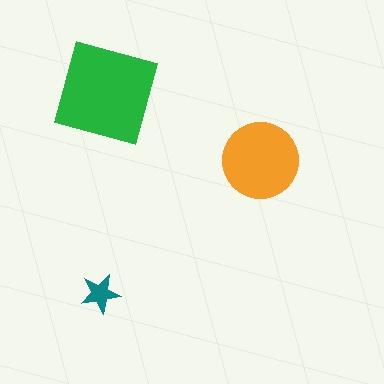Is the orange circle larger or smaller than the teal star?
Larger.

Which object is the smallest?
The teal star.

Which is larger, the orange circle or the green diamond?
The green diamond.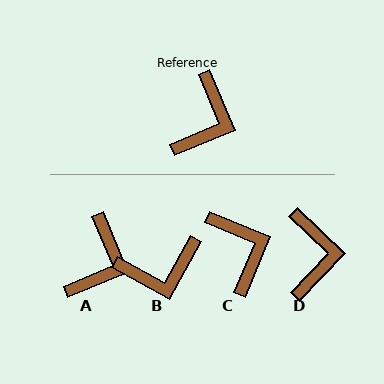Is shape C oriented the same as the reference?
No, it is off by about 44 degrees.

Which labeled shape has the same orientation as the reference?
A.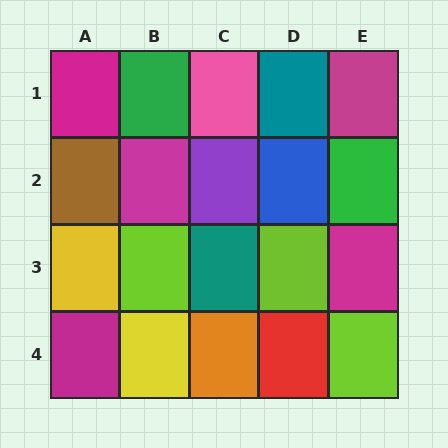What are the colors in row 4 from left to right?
Magenta, yellow, orange, red, lime.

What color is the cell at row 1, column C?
Pink.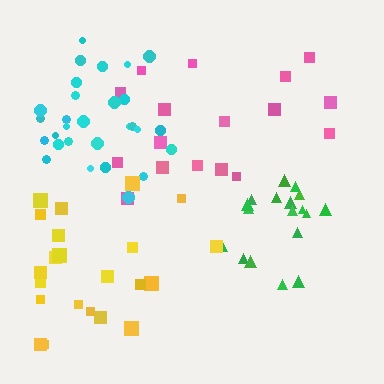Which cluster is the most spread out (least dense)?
Pink.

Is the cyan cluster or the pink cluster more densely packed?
Cyan.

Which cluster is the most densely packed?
Green.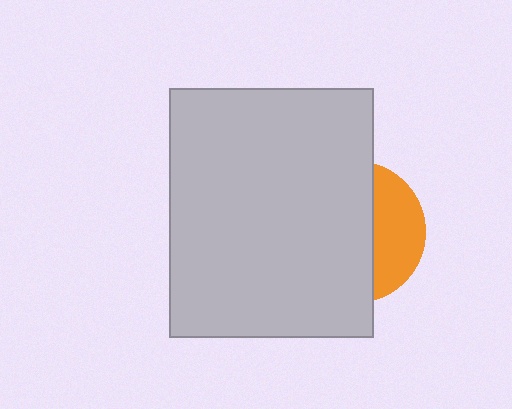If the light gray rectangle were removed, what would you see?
You would see the complete orange circle.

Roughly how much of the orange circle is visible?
A small part of it is visible (roughly 34%).